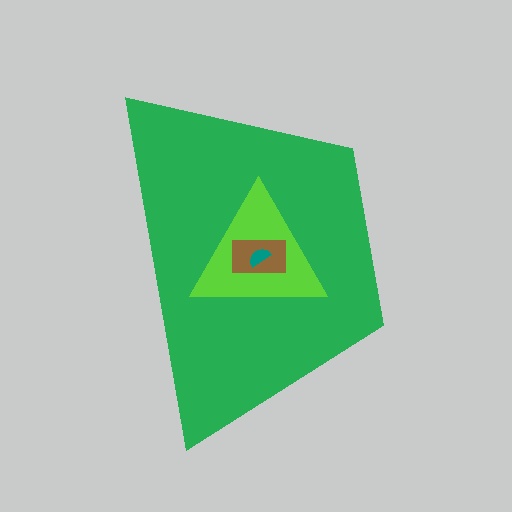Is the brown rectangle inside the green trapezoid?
Yes.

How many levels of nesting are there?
4.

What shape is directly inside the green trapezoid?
The lime triangle.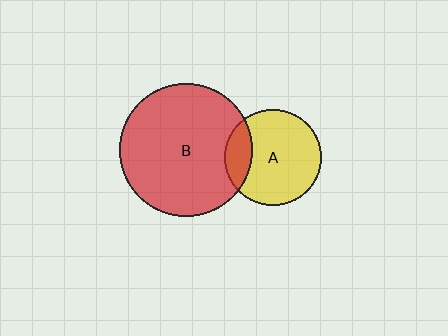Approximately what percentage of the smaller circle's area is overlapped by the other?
Approximately 20%.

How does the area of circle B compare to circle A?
Approximately 1.9 times.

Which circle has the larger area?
Circle B (red).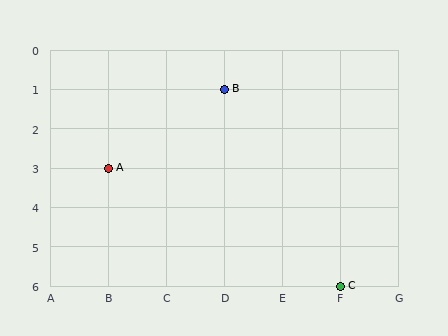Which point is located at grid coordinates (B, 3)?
Point A is at (B, 3).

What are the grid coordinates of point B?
Point B is at grid coordinates (D, 1).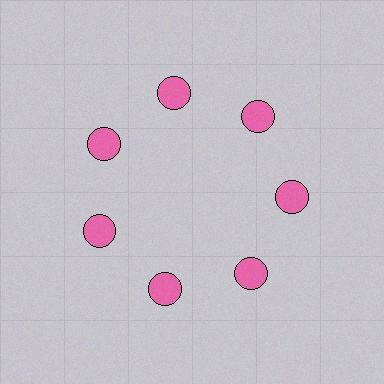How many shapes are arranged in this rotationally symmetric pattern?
There are 7 shapes, arranged in 7 groups of 1.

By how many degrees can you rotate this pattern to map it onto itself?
The pattern maps onto itself every 51 degrees of rotation.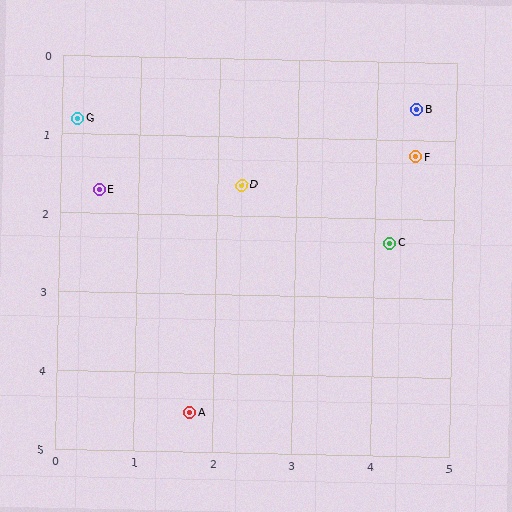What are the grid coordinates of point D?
Point D is at approximately (2.3, 1.6).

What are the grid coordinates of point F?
Point F is at approximately (4.5, 1.2).